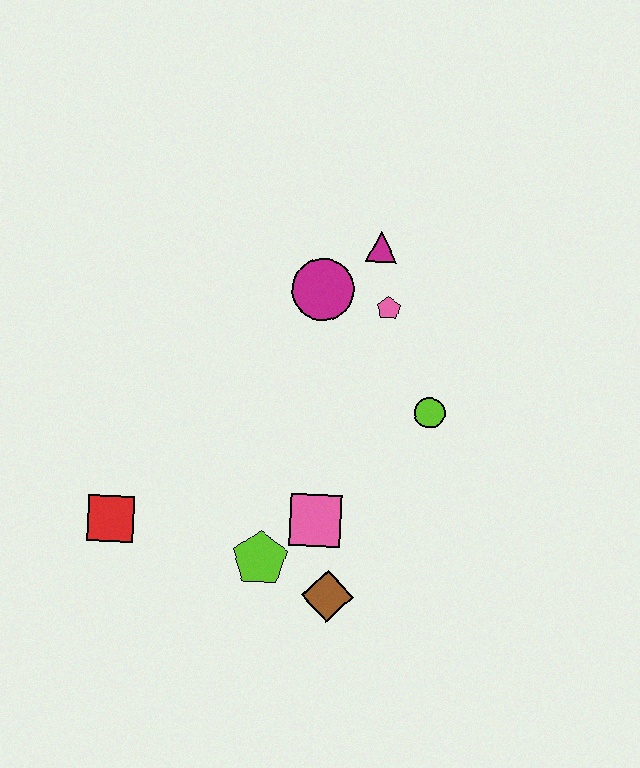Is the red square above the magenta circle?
No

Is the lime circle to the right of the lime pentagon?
Yes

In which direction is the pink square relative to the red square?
The pink square is to the right of the red square.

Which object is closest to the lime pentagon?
The pink square is closest to the lime pentagon.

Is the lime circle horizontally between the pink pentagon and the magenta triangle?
No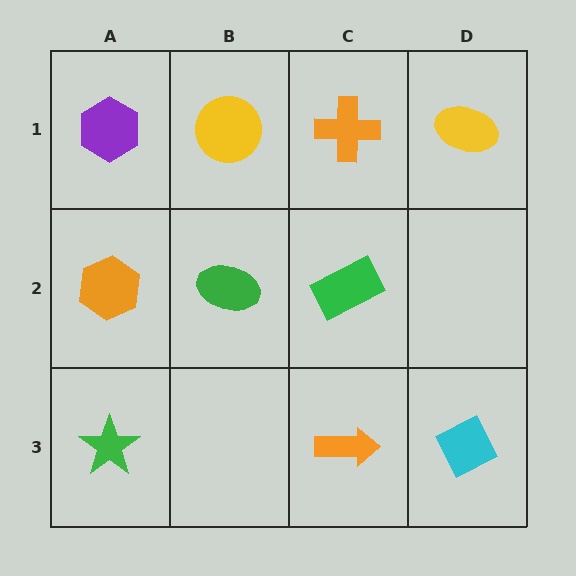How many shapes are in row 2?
3 shapes.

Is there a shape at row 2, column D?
No, that cell is empty.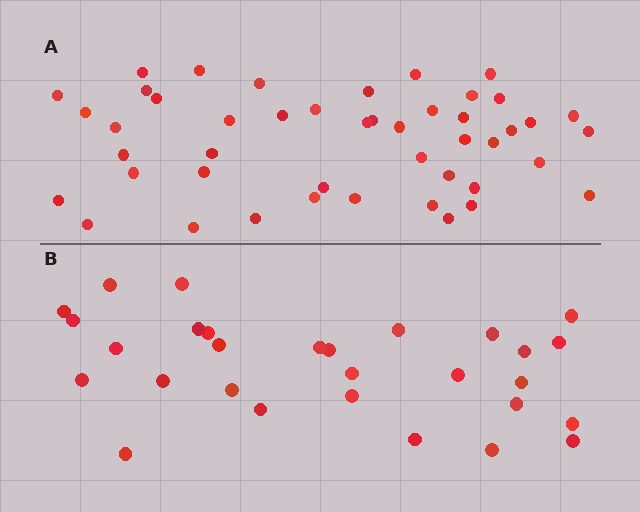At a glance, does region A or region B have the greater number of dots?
Region A (the top region) has more dots.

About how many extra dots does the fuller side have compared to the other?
Region A has approximately 15 more dots than region B.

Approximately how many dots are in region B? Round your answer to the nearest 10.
About 30 dots. (The exact count is 29, which rounds to 30.)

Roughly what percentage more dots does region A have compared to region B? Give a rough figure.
About 60% more.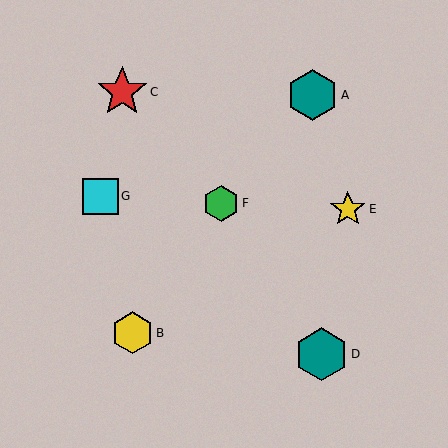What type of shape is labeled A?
Shape A is a teal hexagon.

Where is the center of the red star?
The center of the red star is at (122, 92).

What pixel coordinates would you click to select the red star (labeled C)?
Click at (122, 92) to select the red star C.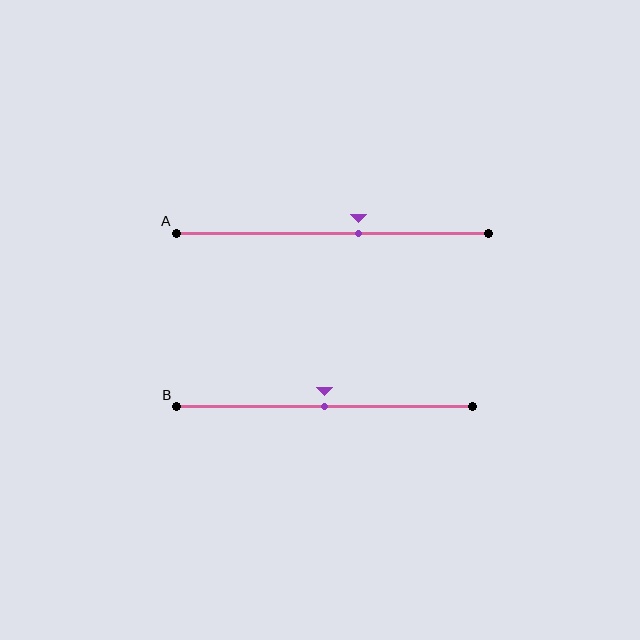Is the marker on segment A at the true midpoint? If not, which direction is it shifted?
No, the marker on segment A is shifted to the right by about 8% of the segment length.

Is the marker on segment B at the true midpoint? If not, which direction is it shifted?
Yes, the marker on segment B is at the true midpoint.